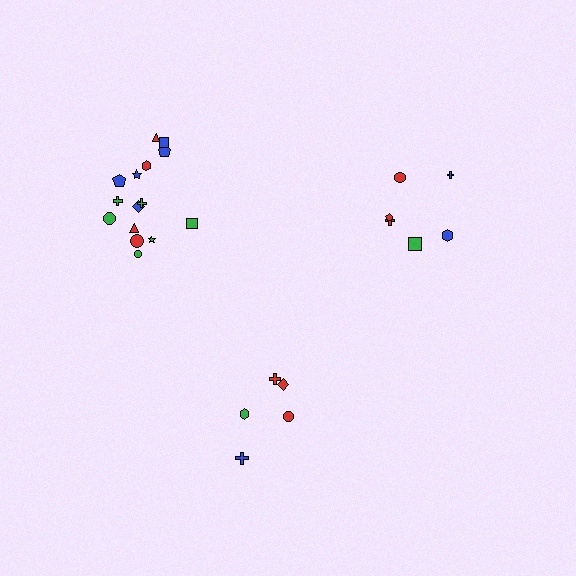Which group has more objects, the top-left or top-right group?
The top-left group.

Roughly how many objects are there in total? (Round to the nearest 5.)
Roughly 25 objects in total.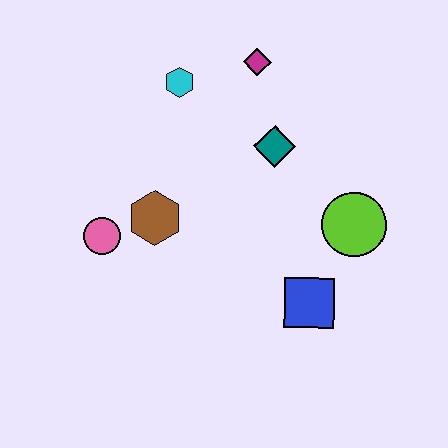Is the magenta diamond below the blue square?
No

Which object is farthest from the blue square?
The cyan hexagon is farthest from the blue square.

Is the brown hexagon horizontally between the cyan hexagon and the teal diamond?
No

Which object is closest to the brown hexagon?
The pink circle is closest to the brown hexagon.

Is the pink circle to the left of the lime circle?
Yes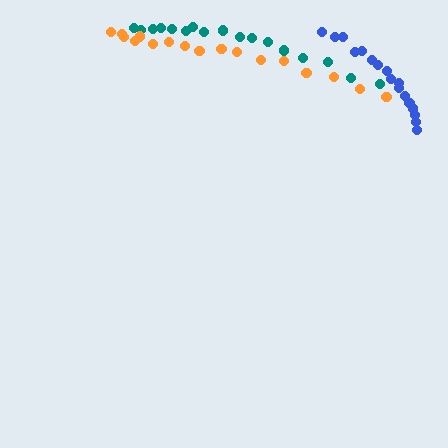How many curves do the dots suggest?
There are 3 distinct paths.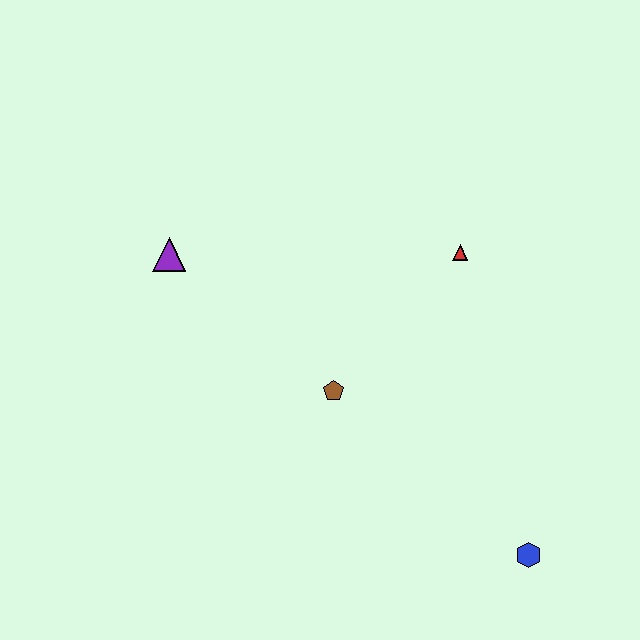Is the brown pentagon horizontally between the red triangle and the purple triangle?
Yes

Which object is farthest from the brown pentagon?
The blue hexagon is farthest from the brown pentagon.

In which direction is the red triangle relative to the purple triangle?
The red triangle is to the right of the purple triangle.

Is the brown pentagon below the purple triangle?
Yes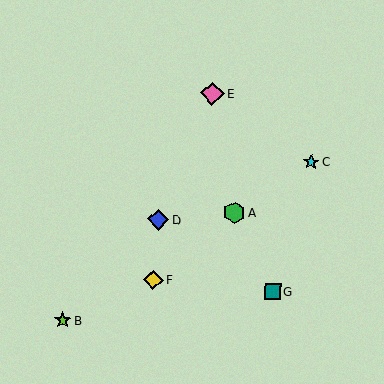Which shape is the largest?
The pink diamond (labeled E) is the largest.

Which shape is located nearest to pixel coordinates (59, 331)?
The lime star (labeled B) at (63, 320) is nearest to that location.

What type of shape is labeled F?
Shape F is a yellow diamond.